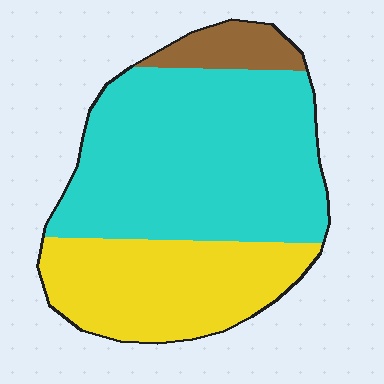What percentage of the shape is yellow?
Yellow covers around 35% of the shape.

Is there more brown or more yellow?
Yellow.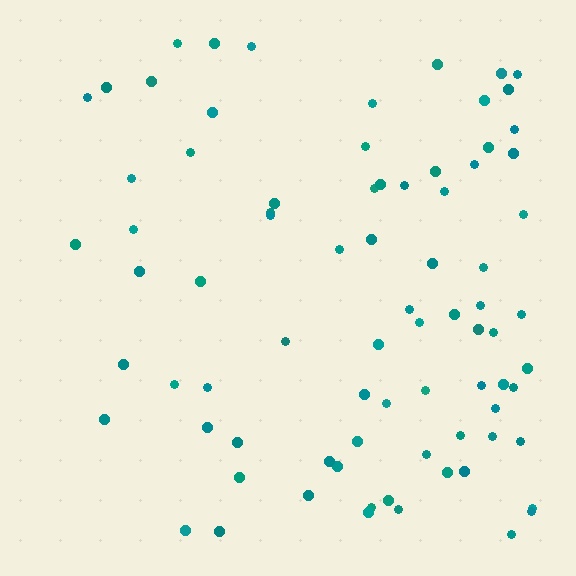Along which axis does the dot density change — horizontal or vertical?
Horizontal.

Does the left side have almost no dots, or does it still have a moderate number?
Still a moderate number, just noticeably fewer than the right.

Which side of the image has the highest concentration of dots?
The right.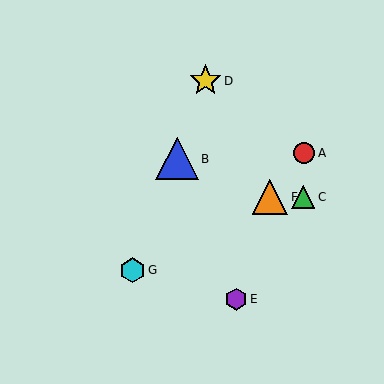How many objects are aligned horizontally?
2 objects (C, F) are aligned horizontally.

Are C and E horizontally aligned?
No, C is at y≈197 and E is at y≈299.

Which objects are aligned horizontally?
Objects C, F are aligned horizontally.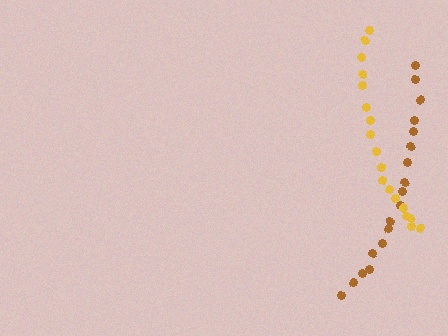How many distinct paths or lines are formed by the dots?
There are 2 distinct paths.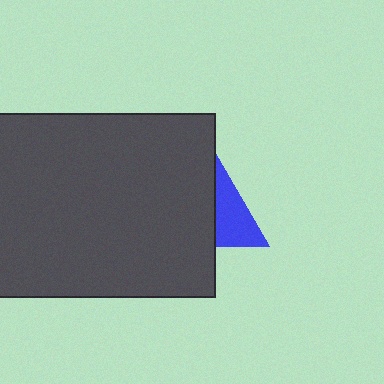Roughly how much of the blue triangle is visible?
A small part of it is visible (roughly 38%).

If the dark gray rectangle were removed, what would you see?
You would see the complete blue triangle.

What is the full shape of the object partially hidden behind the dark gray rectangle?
The partially hidden object is a blue triangle.